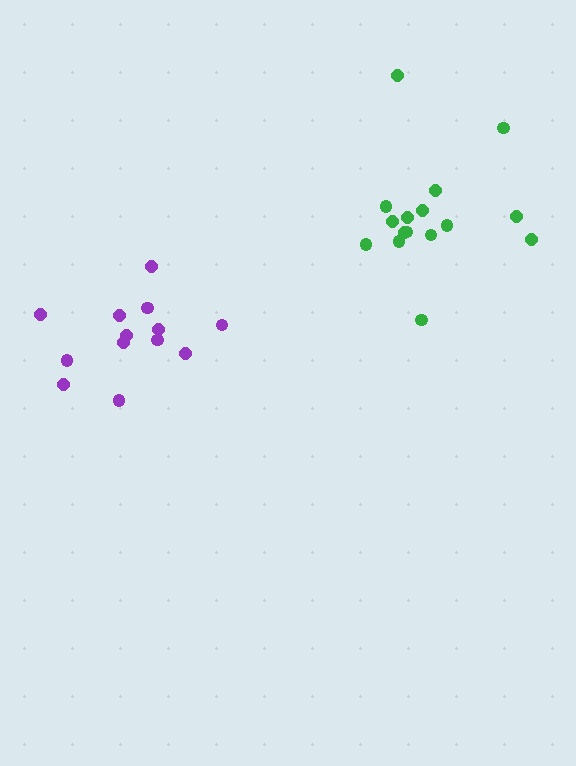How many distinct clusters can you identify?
There are 2 distinct clusters.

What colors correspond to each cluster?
The clusters are colored: purple, green.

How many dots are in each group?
Group 1: 13 dots, Group 2: 16 dots (29 total).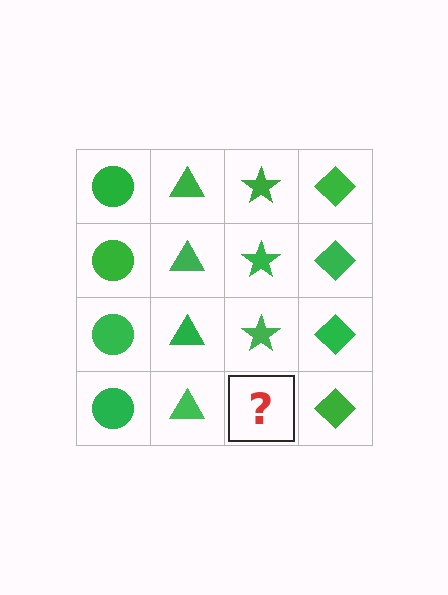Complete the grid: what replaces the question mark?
The question mark should be replaced with a green star.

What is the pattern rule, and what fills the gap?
The rule is that each column has a consistent shape. The gap should be filled with a green star.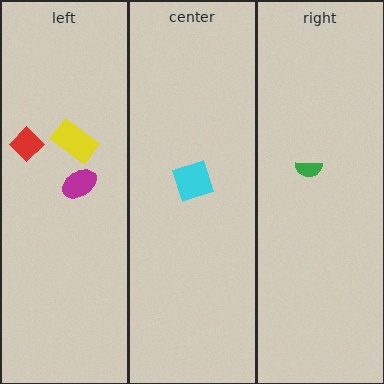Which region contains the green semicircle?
The right region.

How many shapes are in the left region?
3.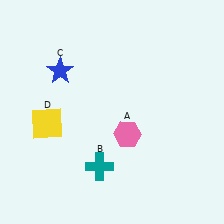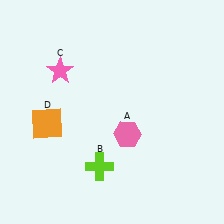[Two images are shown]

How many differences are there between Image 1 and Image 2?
There are 3 differences between the two images.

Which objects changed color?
B changed from teal to lime. C changed from blue to pink. D changed from yellow to orange.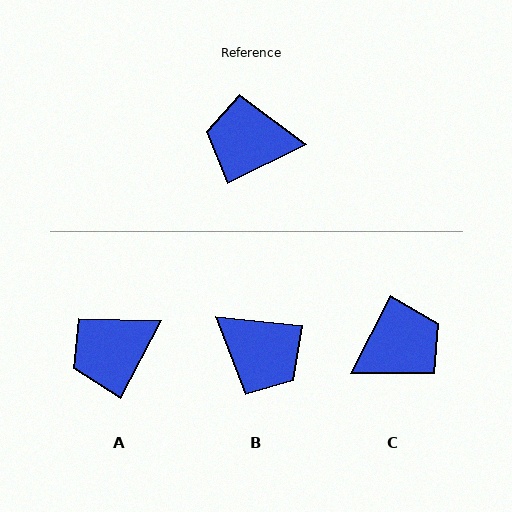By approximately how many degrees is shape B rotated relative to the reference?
Approximately 148 degrees counter-clockwise.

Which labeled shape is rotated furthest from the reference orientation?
B, about 148 degrees away.